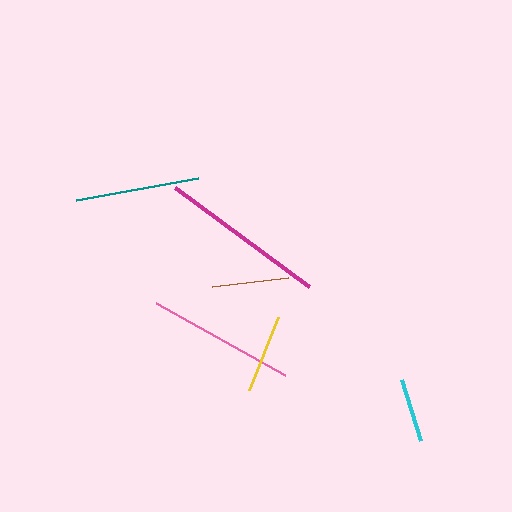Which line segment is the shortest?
The cyan line is the shortest at approximately 64 pixels.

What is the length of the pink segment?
The pink segment is approximately 148 pixels long.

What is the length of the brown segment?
The brown segment is approximately 77 pixels long.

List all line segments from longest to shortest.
From longest to shortest: magenta, pink, teal, yellow, brown, cyan.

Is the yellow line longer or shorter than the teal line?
The teal line is longer than the yellow line.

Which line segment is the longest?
The magenta line is the longest at approximately 167 pixels.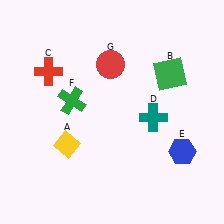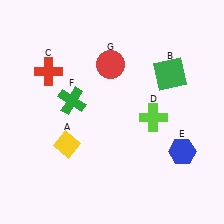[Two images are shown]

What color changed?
The cross (D) changed from teal in Image 1 to lime in Image 2.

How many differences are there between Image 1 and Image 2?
There is 1 difference between the two images.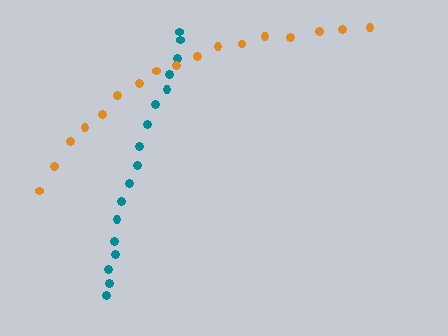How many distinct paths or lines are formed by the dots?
There are 2 distinct paths.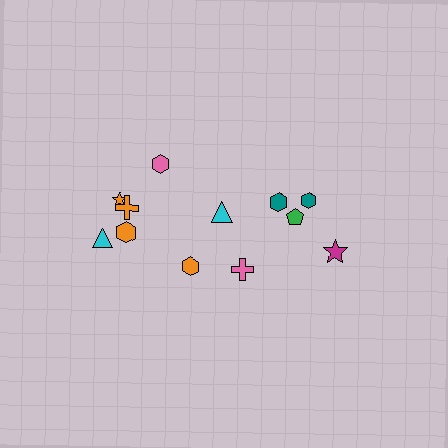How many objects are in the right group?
There are 5 objects.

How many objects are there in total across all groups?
There are 12 objects.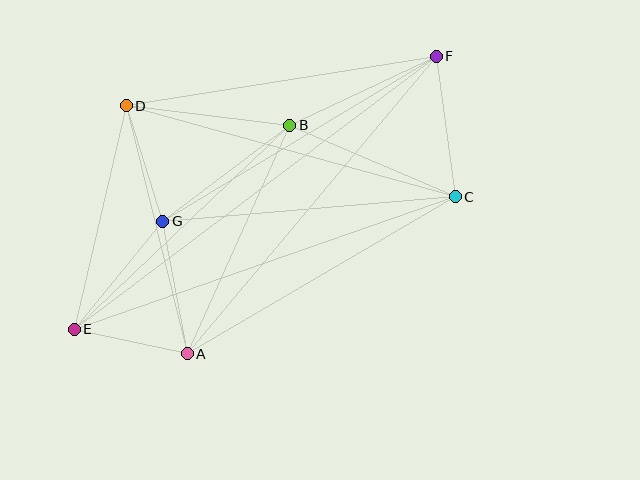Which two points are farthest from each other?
Points E and F are farthest from each other.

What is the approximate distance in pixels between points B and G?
The distance between B and G is approximately 159 pixels.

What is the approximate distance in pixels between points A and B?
The distance between A and B is approximately 251 pixels.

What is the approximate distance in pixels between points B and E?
The distance between B and E is approximately 297 pixels.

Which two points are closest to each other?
Points A and E are closest to each other.